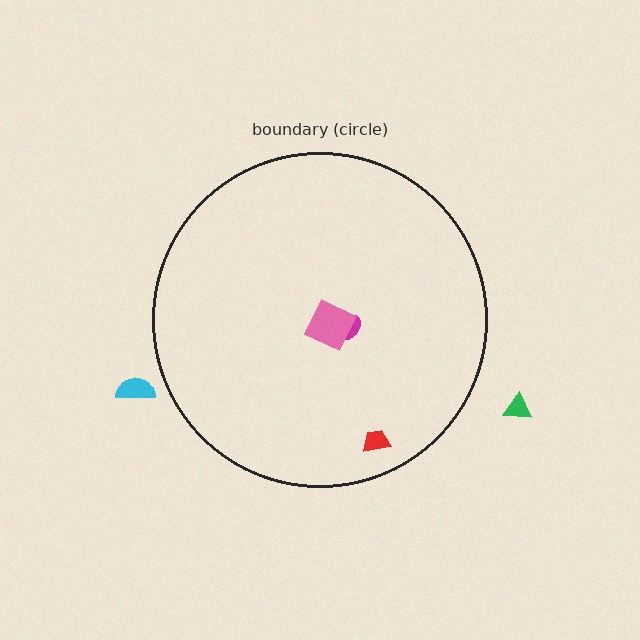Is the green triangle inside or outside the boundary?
Outside.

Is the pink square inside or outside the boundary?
Inside.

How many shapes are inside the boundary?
3 inside, 2 outside.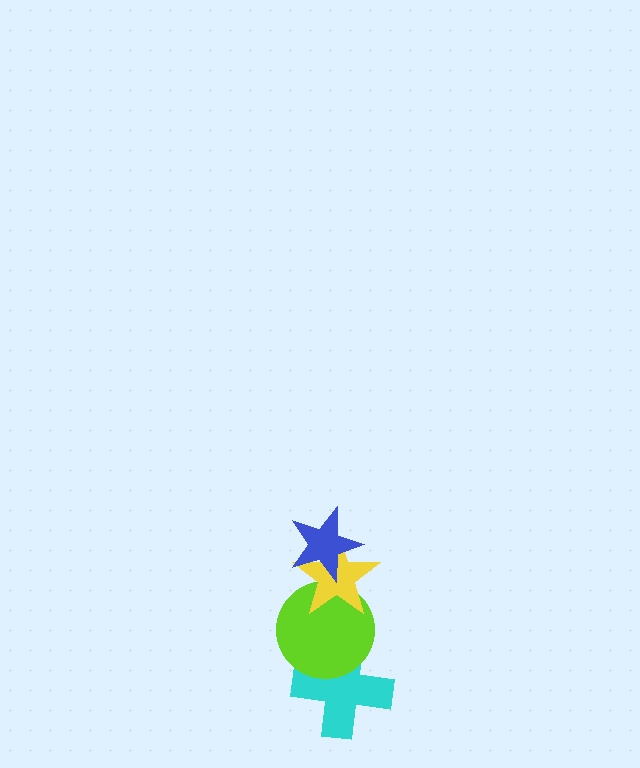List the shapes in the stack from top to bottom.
From top to bottom: the blue star, the yellow star, the lime circle, the cyan cross.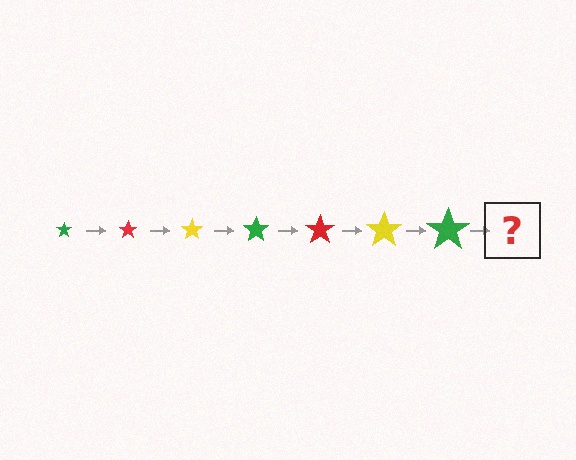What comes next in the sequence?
The next element should be a red star, larger than the previous one.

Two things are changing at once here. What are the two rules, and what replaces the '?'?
The two rules are that the star grows larger each step and the color cycles through green, red, and yellow. The '?' should be a red star, larger than the previous one.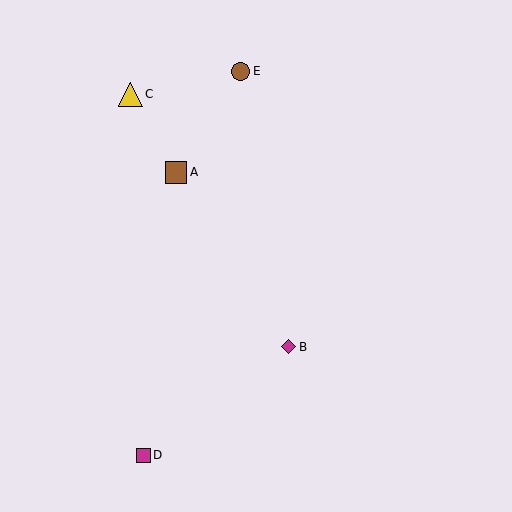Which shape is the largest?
The yellow triangle (labeled C) is the largest.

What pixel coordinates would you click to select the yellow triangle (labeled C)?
Click at (130, 94) to select the yellow triangle C.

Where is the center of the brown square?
The center of the brown square is at (176, 172).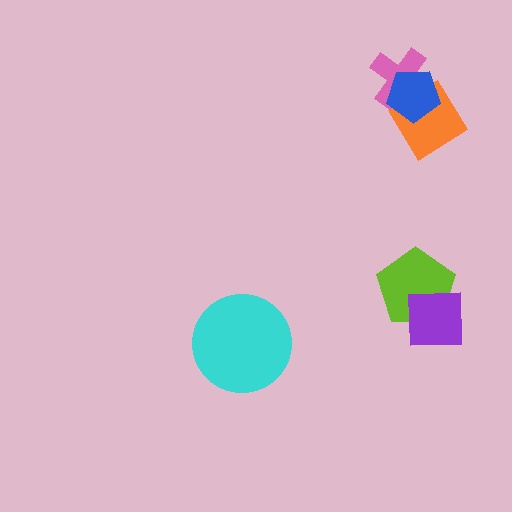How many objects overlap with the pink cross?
2 objects overlap with the pink cross.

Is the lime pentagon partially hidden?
Yes, it is partially covered by another shape.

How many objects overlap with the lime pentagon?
1 object overlaps with the lime pentagon.